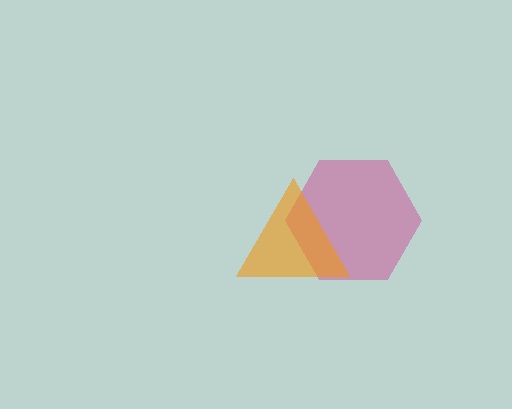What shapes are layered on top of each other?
The layered shapes are: a magenta hexagon, an orange triangle.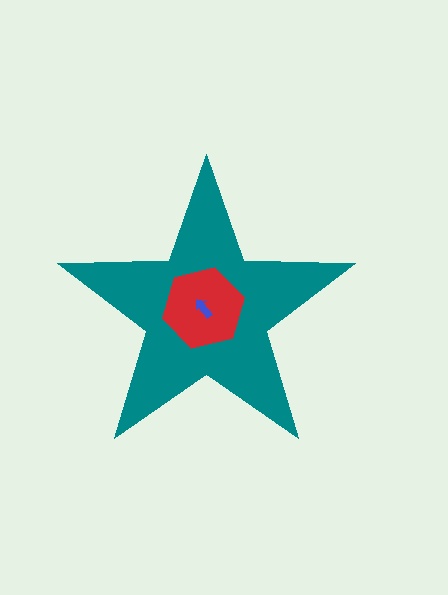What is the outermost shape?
The teal star.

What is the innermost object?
The blue arrow.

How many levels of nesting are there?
3.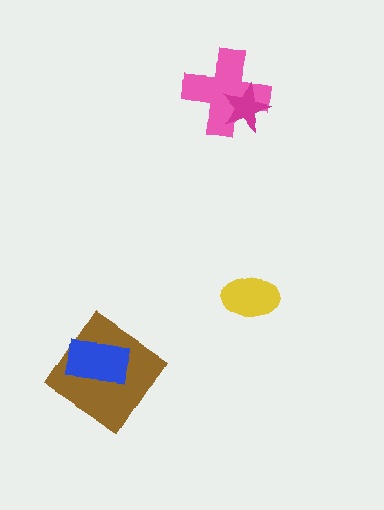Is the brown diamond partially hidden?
Yes, it is partially covered by another shape.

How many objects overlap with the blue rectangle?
1 object overlaps with the blue rectangle.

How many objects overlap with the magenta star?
1 object overlaps with the magenta star.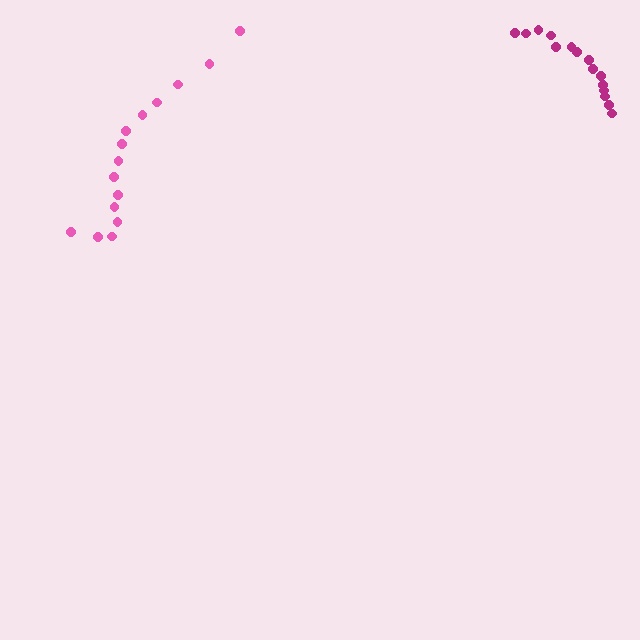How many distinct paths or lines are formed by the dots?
There are 2 distinct paths.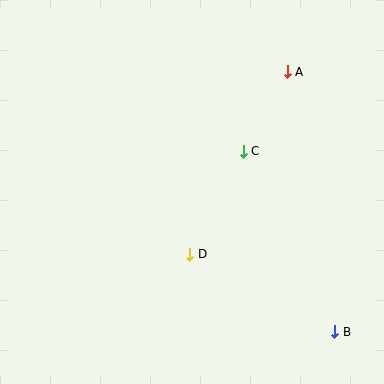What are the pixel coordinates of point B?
Point B is at (335, 332).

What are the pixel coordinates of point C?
Point C is at (243, 151).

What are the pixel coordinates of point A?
Point A is at (287, 72).